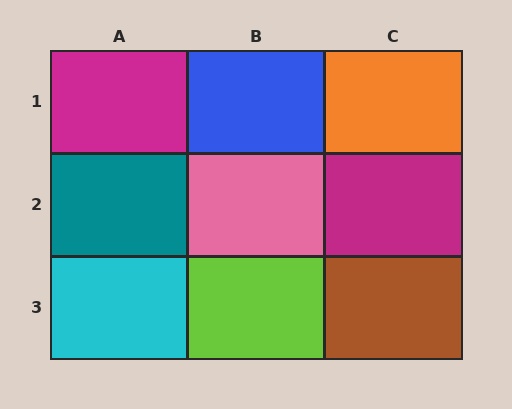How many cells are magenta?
2 cells are magenta.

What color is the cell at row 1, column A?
Magenta.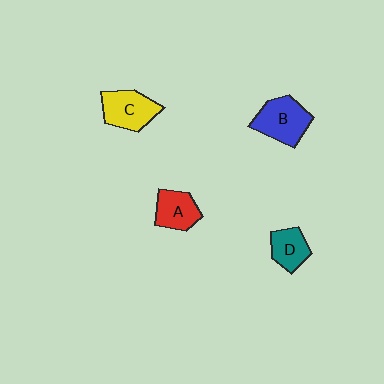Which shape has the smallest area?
Shape D (teal).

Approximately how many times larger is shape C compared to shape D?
Approximately 1.4 times.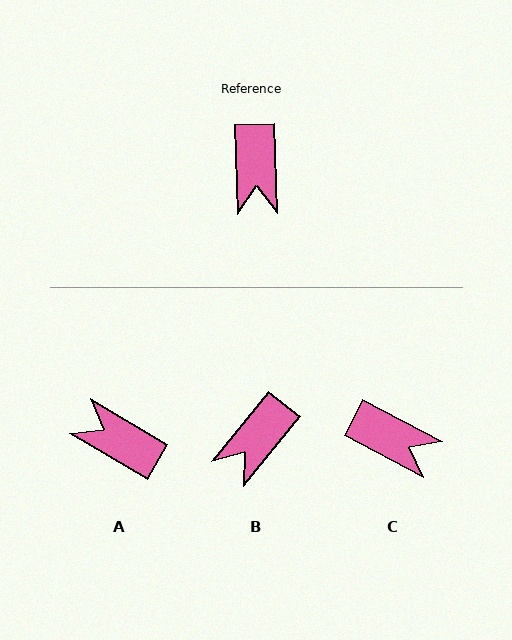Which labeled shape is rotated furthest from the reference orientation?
A, about 122 degrees away.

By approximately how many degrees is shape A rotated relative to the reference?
Approximately 122 degrees clockwise.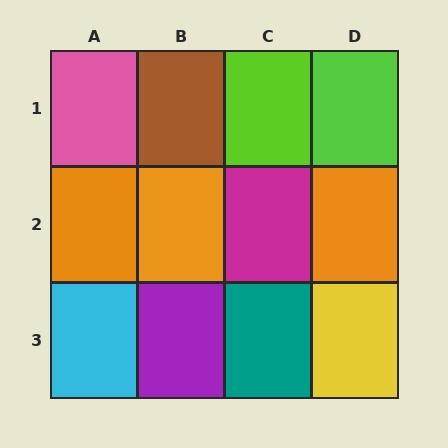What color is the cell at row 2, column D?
Orange.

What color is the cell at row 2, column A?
Orange.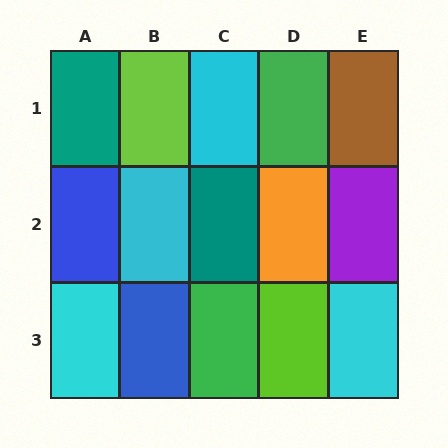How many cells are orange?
1 cell is orange.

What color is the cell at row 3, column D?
Lime.